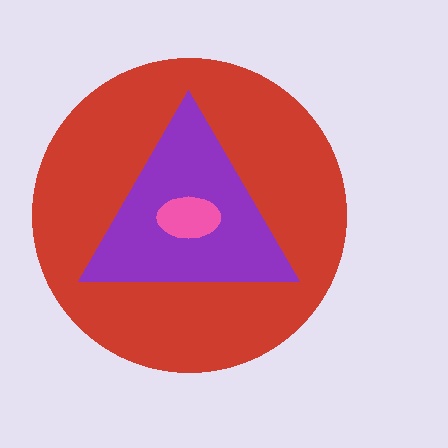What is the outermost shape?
The red circle.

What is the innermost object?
The pink ellipse.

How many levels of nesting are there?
3.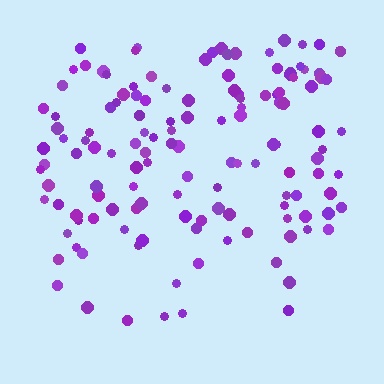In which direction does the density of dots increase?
From bottom to top, with the top side densest.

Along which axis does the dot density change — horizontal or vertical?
Vertical.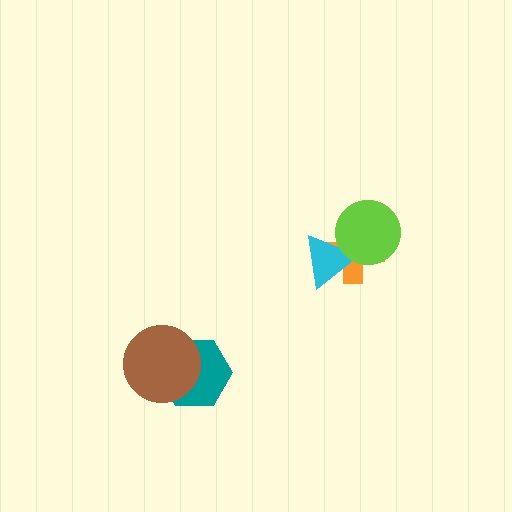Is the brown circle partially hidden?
No, no other shape covers it.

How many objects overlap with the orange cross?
2 objects overlap with the orange cross.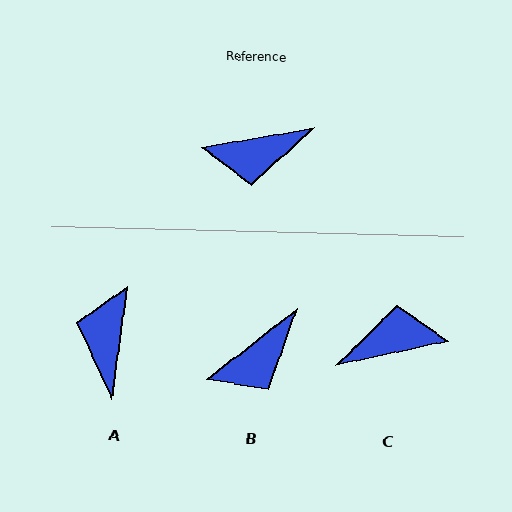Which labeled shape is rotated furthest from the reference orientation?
C, about 178 degrees away.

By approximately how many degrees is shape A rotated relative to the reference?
Approximately 108 degrees clockwise.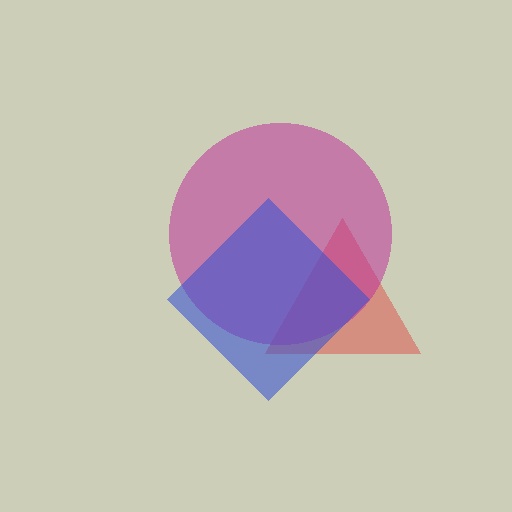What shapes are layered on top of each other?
The layered shapes are: a red triangle, a magenta circle, a blue diamond.